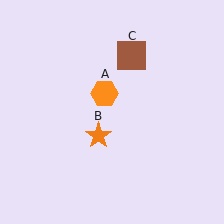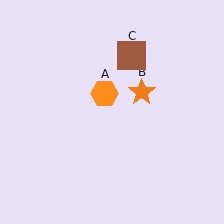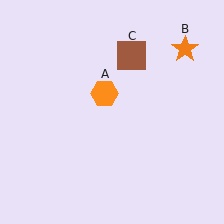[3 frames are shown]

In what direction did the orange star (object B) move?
The orange star (object B) moved up and to the right.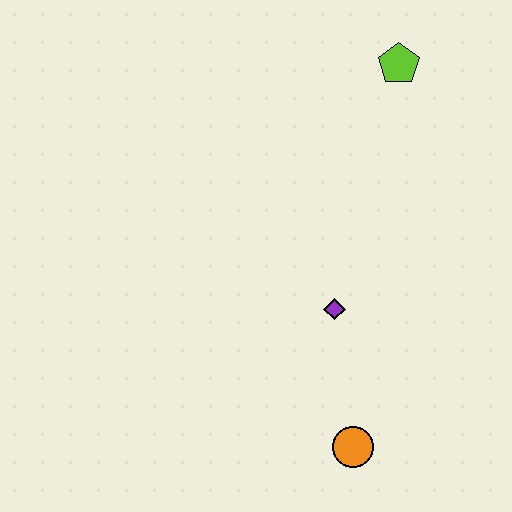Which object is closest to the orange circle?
The purple diamond is closest to the orange circle.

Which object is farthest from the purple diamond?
The lime pentagon is farthest from the purple diamond.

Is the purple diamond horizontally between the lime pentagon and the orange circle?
No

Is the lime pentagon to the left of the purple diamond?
No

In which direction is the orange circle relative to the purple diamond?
The orange circle is below the purple diamond.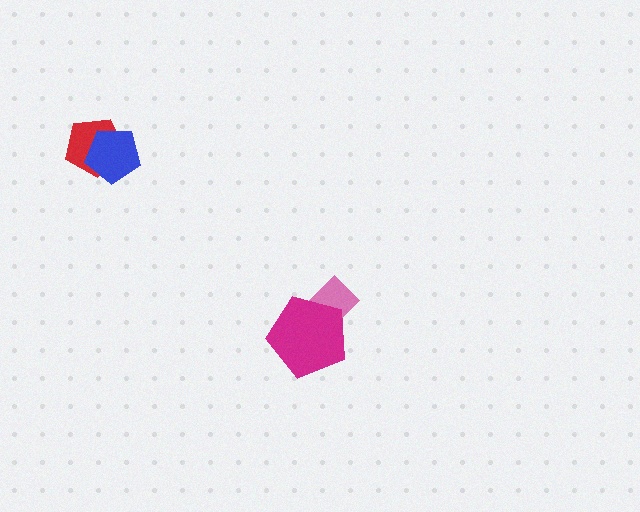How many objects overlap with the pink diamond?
1 object overlaps with the pink diamond.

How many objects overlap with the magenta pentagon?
1 object overlaps with the magenta pentagon.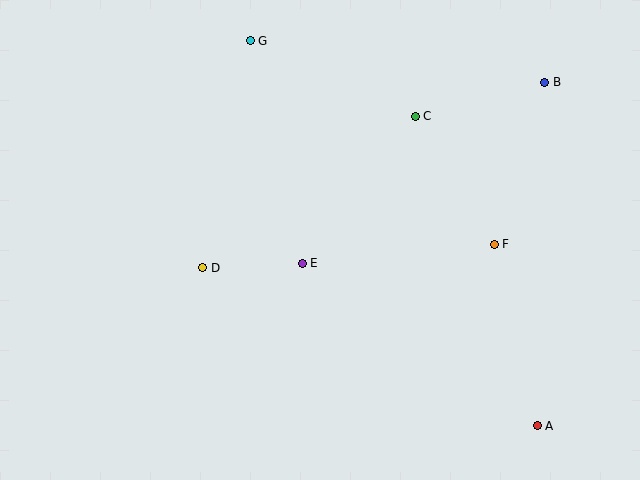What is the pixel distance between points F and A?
The distance between F and A is 186 pixels.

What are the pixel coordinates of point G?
Point G is at (250, 41).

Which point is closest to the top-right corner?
Point B is closest to the top-right corner.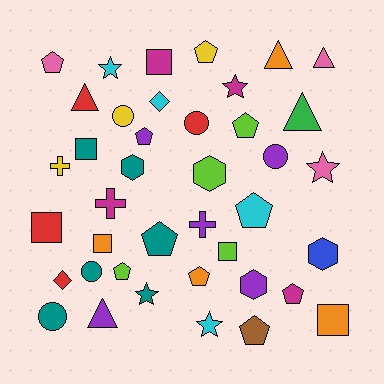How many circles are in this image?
There are 5 circles.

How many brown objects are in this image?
There is 1 brown object.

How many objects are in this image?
There are 40 objects.